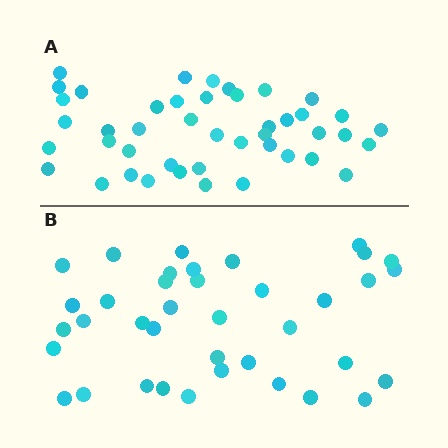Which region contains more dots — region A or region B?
Region A (the top region) has more dots.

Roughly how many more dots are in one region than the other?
Region A has about 6 more dots than region B.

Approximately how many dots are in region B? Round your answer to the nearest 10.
About 40 dots. (The exact count is 38, which rounds to 40.)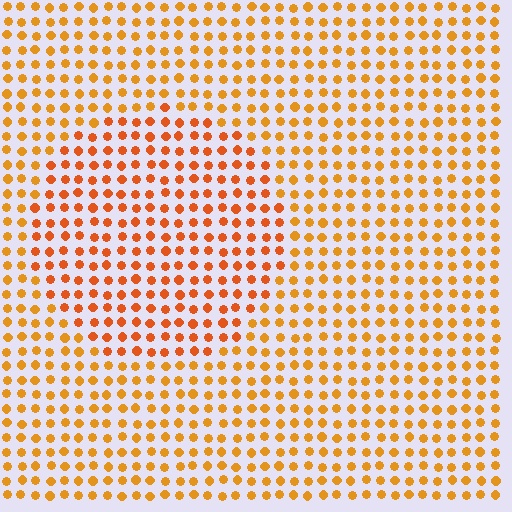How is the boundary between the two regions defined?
The boundary is defined purely by a slight shift in hue (about 19 degrees). Spacing, size, and orientation are identical on both sides.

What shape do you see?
I see a circle.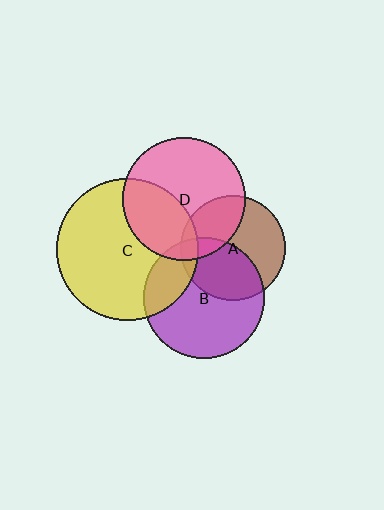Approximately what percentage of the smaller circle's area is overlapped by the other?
Approximately 10%.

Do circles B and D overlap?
Yes.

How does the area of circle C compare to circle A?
Approximately 1.8 times.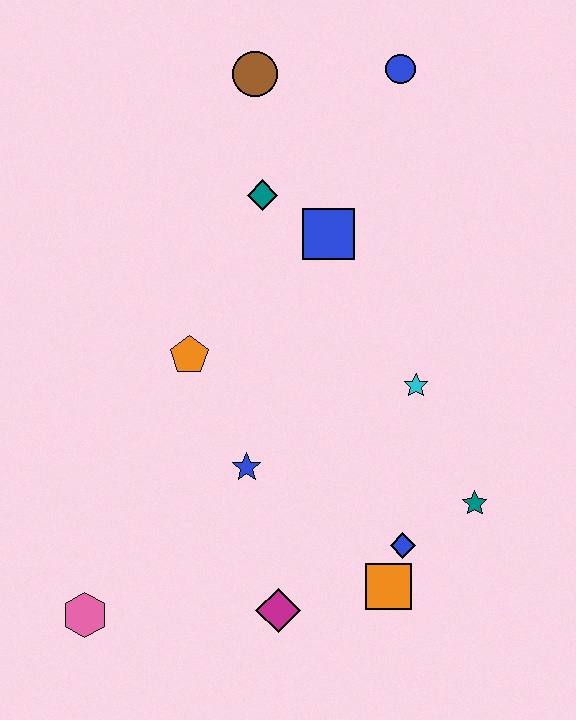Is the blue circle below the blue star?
No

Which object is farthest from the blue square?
The pink hexagon is farthest from the blue square.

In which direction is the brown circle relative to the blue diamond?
The brown circle is above the blue diamond.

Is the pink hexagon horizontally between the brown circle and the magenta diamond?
No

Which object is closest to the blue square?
The teal diamond is closest to the blue square.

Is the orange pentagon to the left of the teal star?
Yes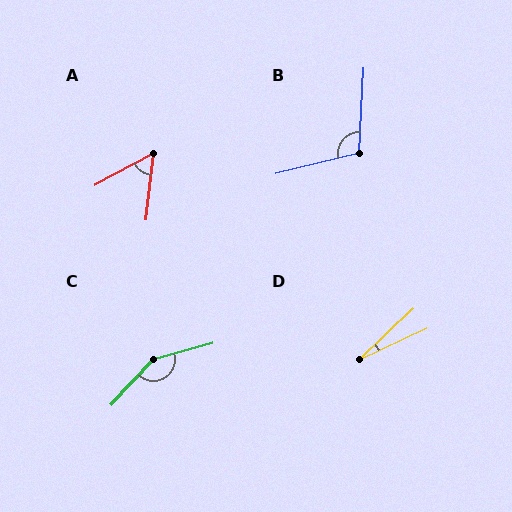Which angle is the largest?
C, at approximately 149 degrees.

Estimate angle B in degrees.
Approximately 107 degrees.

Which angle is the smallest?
D, at approximately 18 degrees.